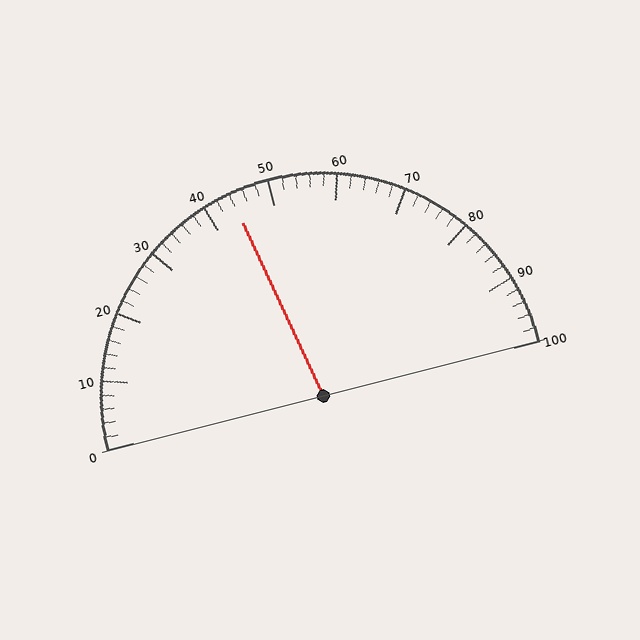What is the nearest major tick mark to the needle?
The nearest major tick mark is 40.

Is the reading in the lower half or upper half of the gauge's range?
The reading is in the lower half of the range (0 to 100).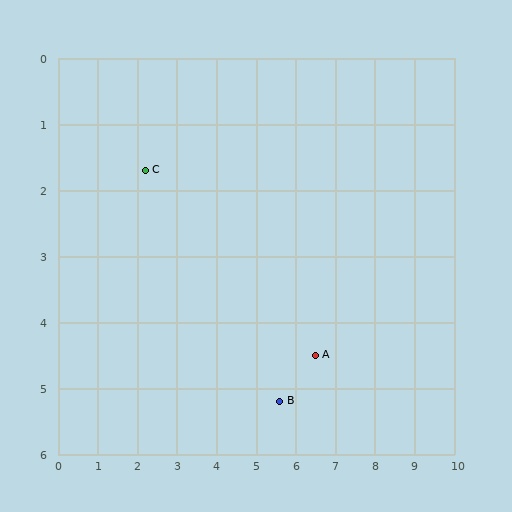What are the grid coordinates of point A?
Point A is at approximately (6.5, 4.5).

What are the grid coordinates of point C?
Point C is at approximately (2.2, 1.7).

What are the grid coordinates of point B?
Point B is at approximately (5.6, 5.2).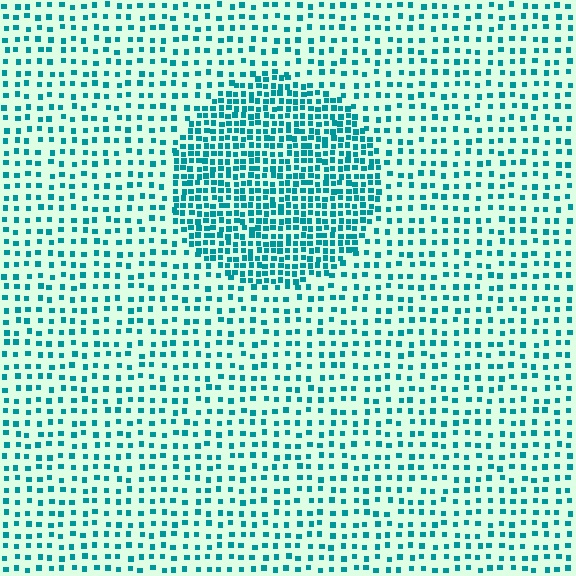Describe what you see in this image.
The image contains small teal elements arranged at two different densities. A circle-shaped region is visible where the elements are more densely packed than the surrounding area.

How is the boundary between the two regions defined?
The boundary is defined by a change in element density (approximately 2.3x ratio). All elements are the same color, size, and shape.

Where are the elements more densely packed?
The elements are more densely packed inside the circle boundary.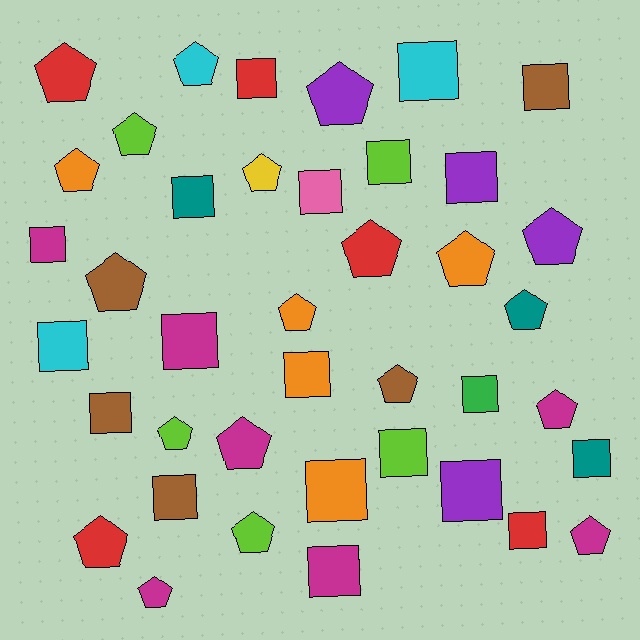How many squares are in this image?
There are 20 squares.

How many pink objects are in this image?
There is 1 pink object.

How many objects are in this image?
There are 40 objects.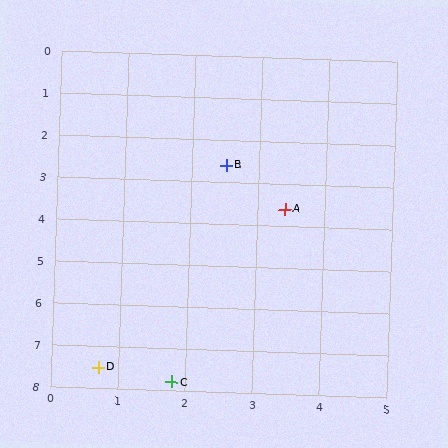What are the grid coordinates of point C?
Point C is at approximately (1.8, 7.8).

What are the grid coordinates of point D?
Point D is at approximately (0.7, 7.5).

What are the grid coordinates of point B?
Point B is at approximately (2.5, 2.6).